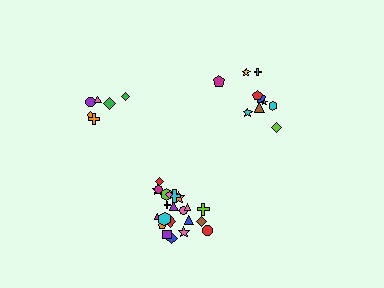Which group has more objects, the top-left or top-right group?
The top-right group.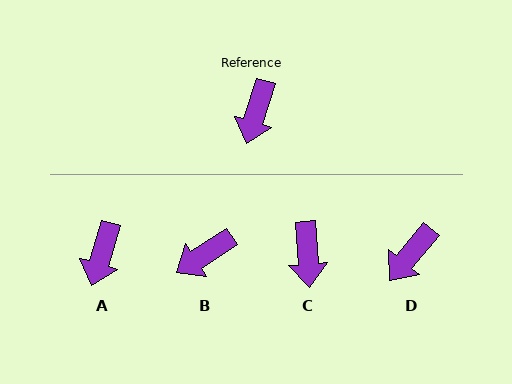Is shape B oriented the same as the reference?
No, it is off by about 40 degrees.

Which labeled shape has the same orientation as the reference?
A.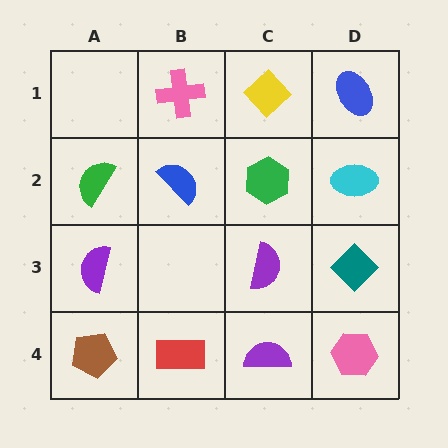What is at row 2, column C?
A green hexagon.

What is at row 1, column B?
A pink cross.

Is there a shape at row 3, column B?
No, that cell is empty.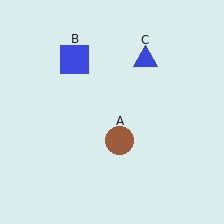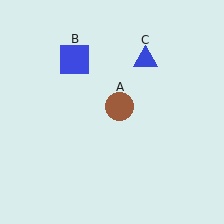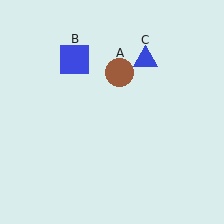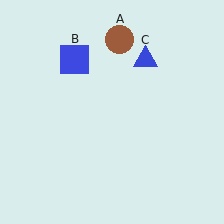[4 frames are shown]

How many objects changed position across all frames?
1 object changed position: brown circle (object A).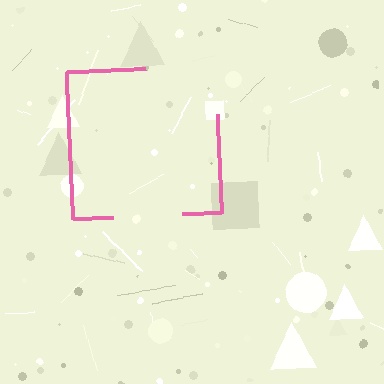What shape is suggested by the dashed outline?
The dashed outline suggests a square.